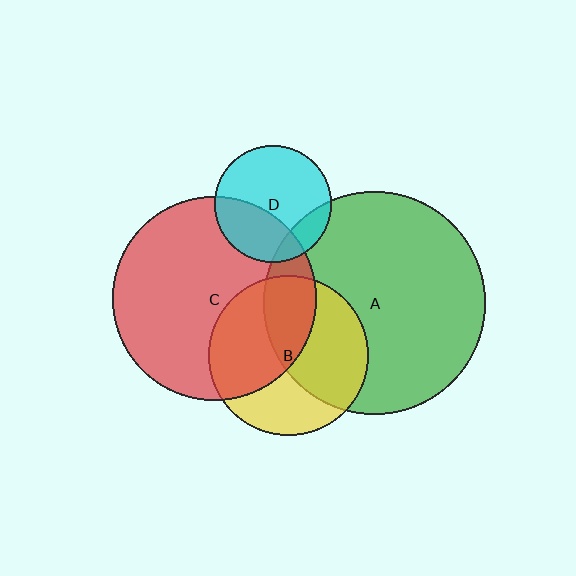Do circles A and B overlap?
Yes.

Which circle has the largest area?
Circle A (green).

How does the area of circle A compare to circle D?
Approximately 3.6 times.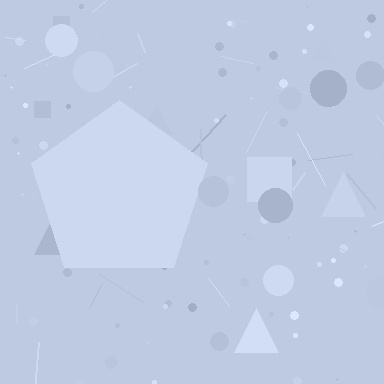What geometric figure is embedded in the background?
A pentagon is embedded in the background.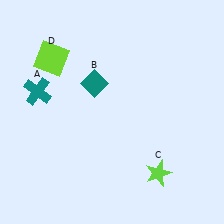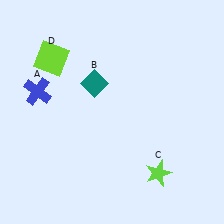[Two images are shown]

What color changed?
The cross (A) changed from teal in Image 1 to blue in Image 2.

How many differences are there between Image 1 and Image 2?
There is 1 difference between the two images.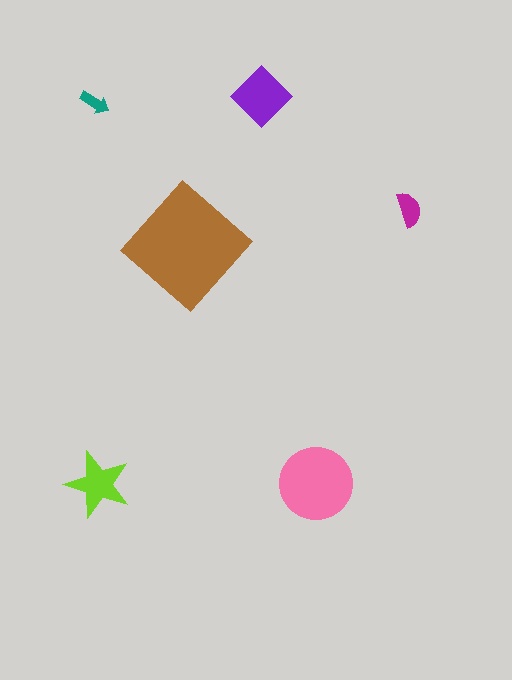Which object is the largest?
The brown diamond.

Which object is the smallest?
The teal arrow.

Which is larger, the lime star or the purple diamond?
The purple diamond.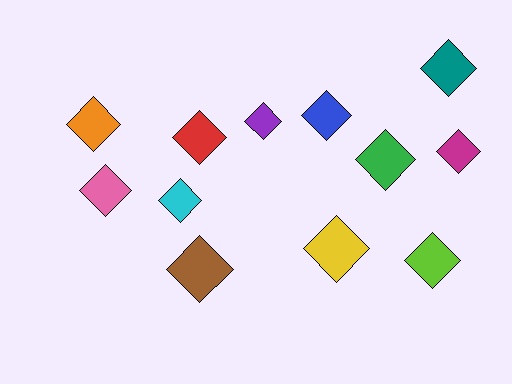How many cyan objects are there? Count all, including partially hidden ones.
There is 1 cyan object.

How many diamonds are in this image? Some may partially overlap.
There are 12 diamonds.